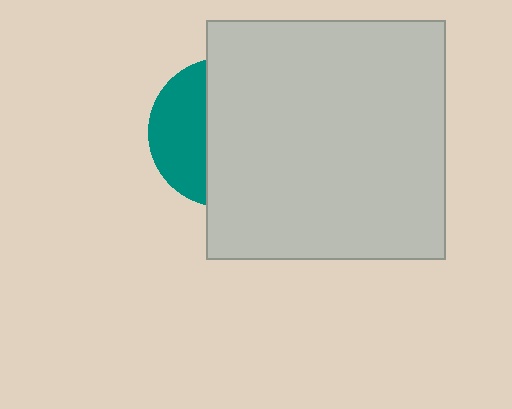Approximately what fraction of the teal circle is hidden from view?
Roughly 64% of the teal circle is hidden behind the light gray square.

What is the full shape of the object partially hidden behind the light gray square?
The partially hidden object is a teal circle.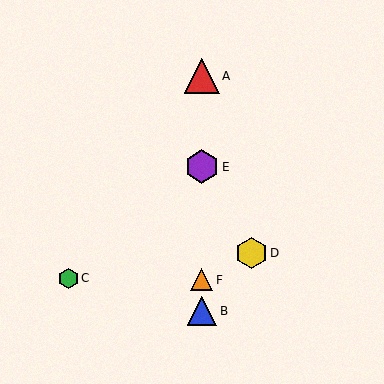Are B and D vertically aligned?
No, B is at x≈202 and D is at x≈251.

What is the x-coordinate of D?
Object D is at x≈251.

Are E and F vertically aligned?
Yes, both are at x≈202.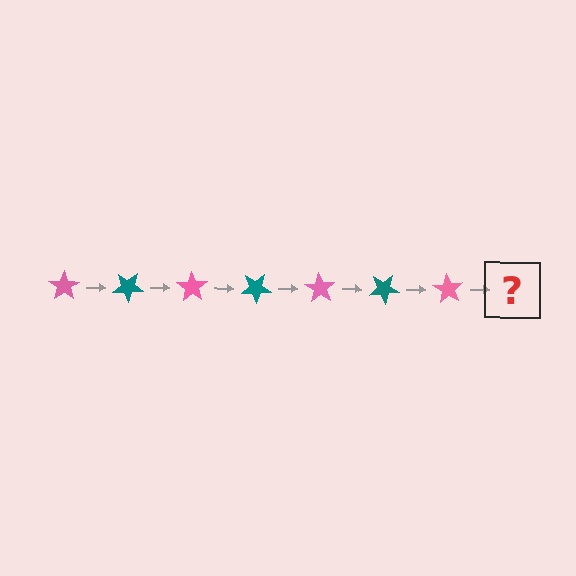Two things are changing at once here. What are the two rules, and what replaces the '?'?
The two rules are that it rotates 35 degrees each step and the color cycles through pink and teal. The '?' should be a teal star, rotated 245 degrees from the start.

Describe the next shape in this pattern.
It should be a teal star, rotated 245 degrees from the start.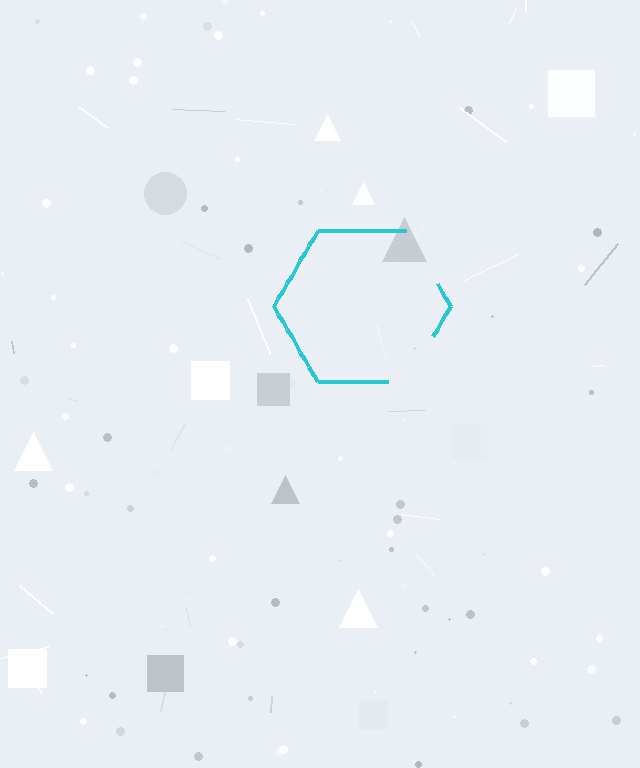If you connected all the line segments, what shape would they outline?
They would outline a hexagon.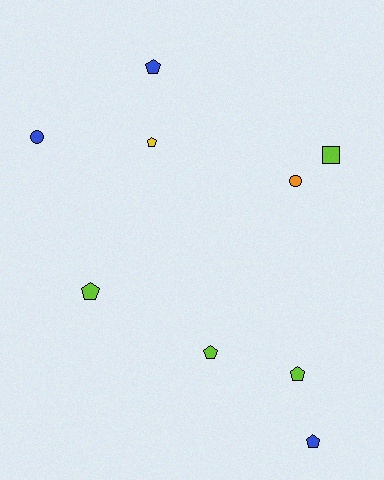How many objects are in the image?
There are 9 objects.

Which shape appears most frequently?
Pentagon, with 6 objects.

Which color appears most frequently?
Lime, with 4 objects.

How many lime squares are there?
There is 1 lime square.